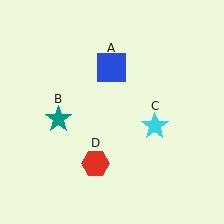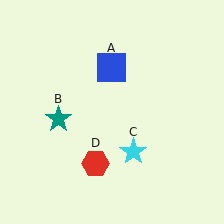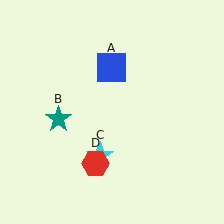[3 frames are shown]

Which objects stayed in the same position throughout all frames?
Blue square (object A) and teal star (object B) and red hexagon (object D) remained stationary.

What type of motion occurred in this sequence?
The cyan star (object C) rotated clockwise around the center of the scene.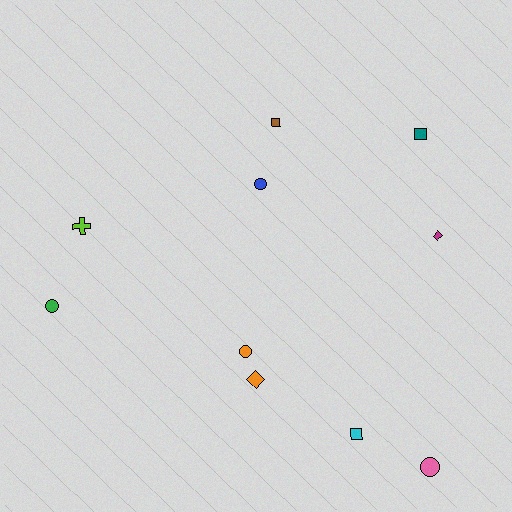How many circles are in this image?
There are 4 circles.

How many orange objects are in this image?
There are 2 orange objects.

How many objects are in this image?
There are 10 objects.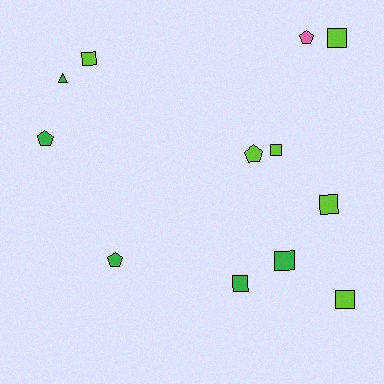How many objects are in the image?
There are 12 objects.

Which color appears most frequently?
Lime, with 6 objects.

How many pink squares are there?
There are no pink squares.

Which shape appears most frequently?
Square, with 7 objects.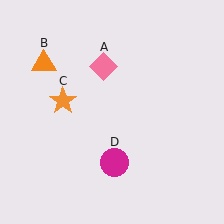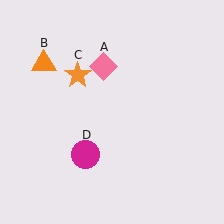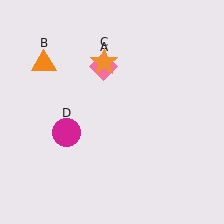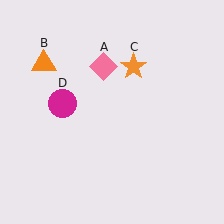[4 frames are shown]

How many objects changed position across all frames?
2 objects changed position: orange star (object C), magenta circle (object D).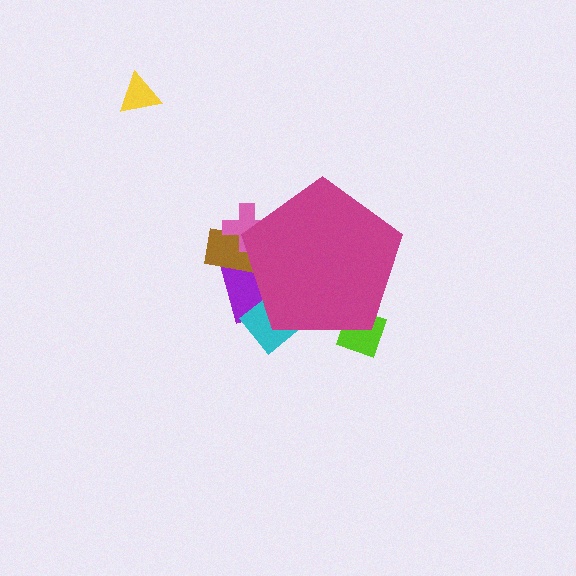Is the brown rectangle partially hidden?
Yes, the brown rectangle is partially hidden behind the magenta pentagon.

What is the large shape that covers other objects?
A magenta pentagon.